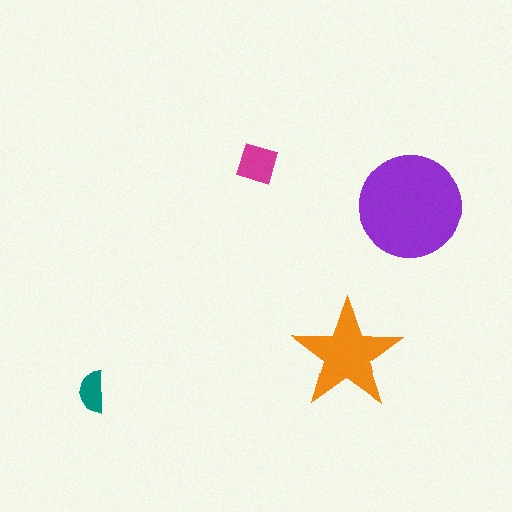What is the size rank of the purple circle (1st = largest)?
1st.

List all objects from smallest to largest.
The teal semicircle, the magenta square, the orange star, the purple circle.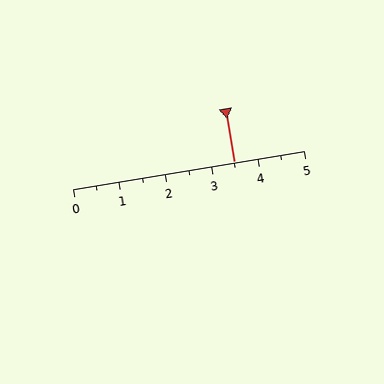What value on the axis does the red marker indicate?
The marker indicates approximately 3.5.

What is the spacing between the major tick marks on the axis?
The major ticks are spaced 1 apart.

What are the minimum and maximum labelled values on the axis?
The axis runs from 0 to 5.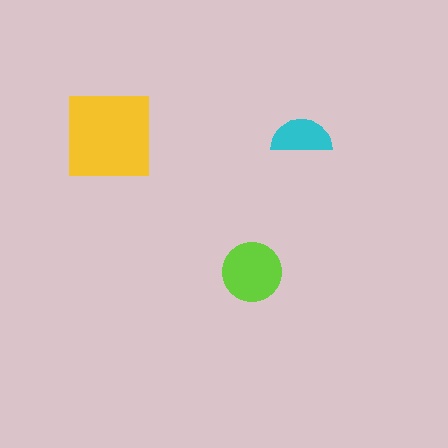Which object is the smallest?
The cyan semicircle.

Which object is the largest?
The yellow square.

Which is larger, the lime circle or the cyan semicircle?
The lime circle.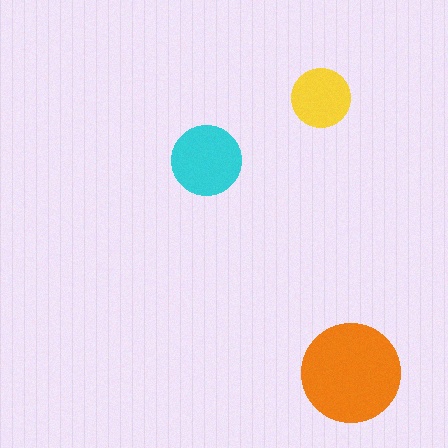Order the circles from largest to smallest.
the orange one, the cyan one, the yellow one.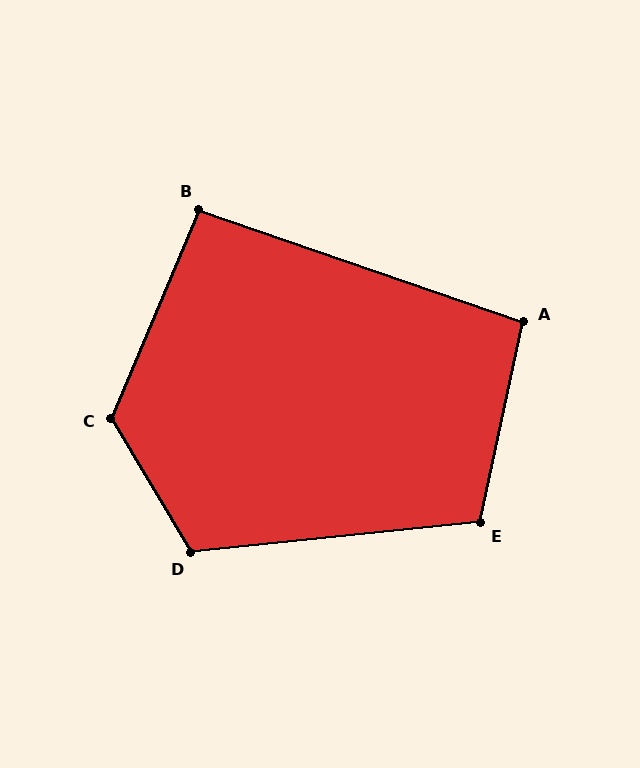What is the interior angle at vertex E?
Approximately 108 degrees (obtuse).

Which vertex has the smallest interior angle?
B, at approximately 94 degrees.